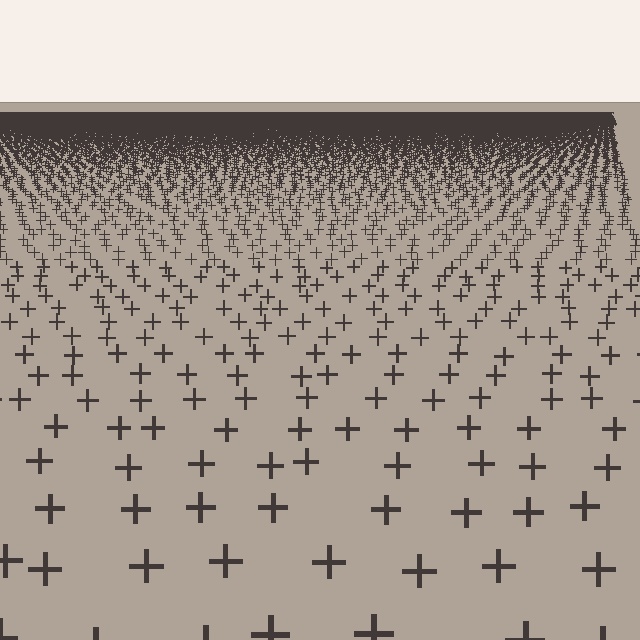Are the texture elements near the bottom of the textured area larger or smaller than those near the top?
Larger. Near the bottom, elements are closer to the viewer and appear at a bigger on-screen size.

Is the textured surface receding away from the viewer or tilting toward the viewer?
The surface is receding away from the viewer. Texture elements get smaller and denser toward the top.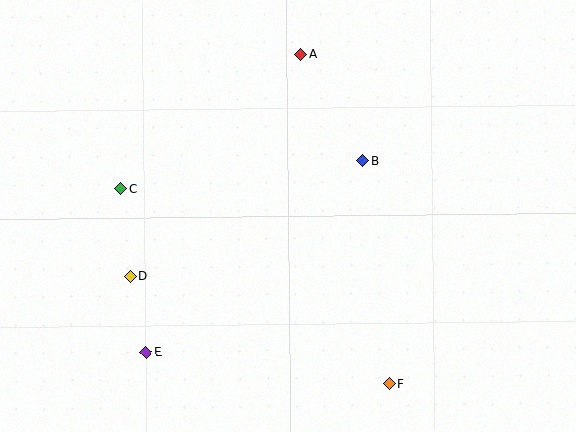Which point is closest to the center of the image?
Point B at (363, 161) is closest to the center.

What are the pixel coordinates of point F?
Point F is at (389, 384).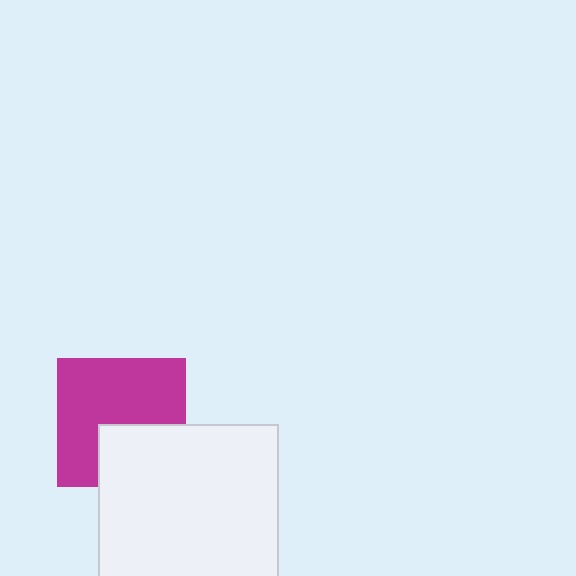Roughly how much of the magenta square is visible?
Most of it is visible (roughly 66%).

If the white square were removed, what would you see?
You would see the complete magenta square.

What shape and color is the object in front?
The object in front is a white square.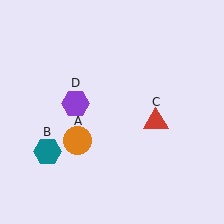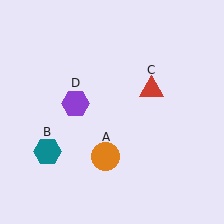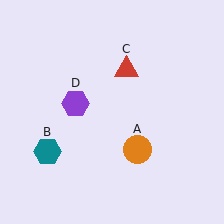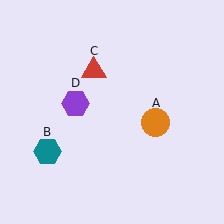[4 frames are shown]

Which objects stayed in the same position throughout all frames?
Teal hexagon (object B) and purple hexagon (object D) remained stationary.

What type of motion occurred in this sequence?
The orange circle (object A), red triangle (object C) rotated counterclockwise around the center of the scene.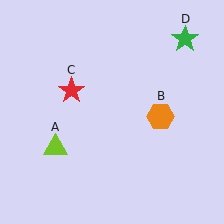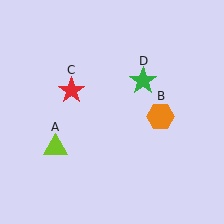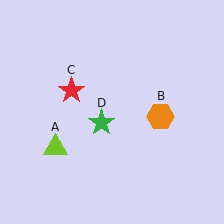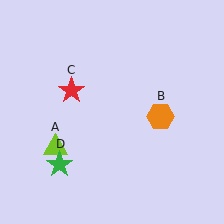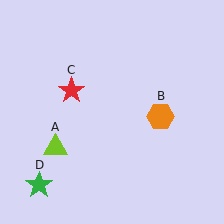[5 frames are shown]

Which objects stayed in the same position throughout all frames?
Lime triangle (object A) and orange hexagon (object B) and red star (object C) remained stationary.